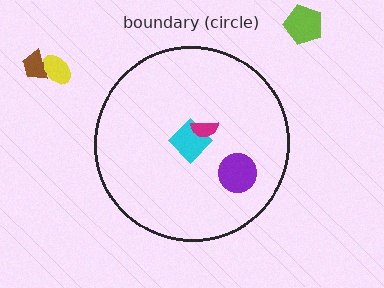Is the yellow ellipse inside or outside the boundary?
Outside.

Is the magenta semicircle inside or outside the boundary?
Inside.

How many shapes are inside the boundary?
3 inside, 3 outside.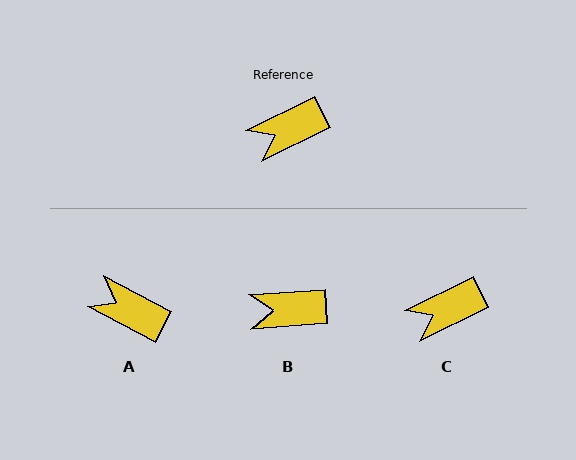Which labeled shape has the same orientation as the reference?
C.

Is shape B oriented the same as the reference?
No, it is off by about 22 degrees.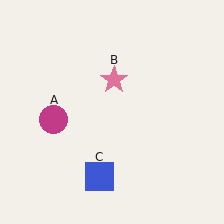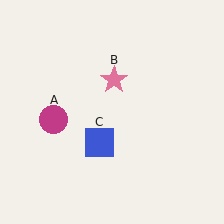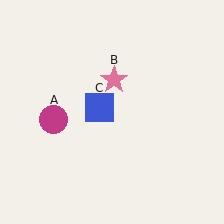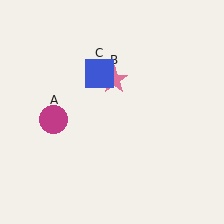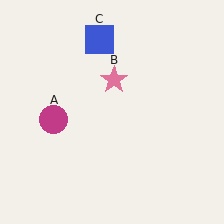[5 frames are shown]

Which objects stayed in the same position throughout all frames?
Magenta circle (object A) and pink star (object B) remained stationary.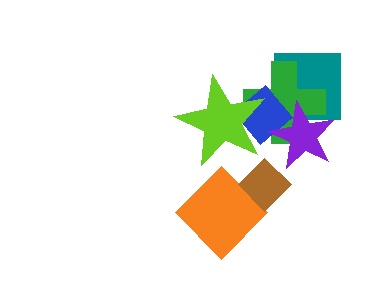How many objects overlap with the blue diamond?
4 objects overlap with the blue diamond.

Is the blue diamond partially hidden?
Yes, it is partially covered by another shape.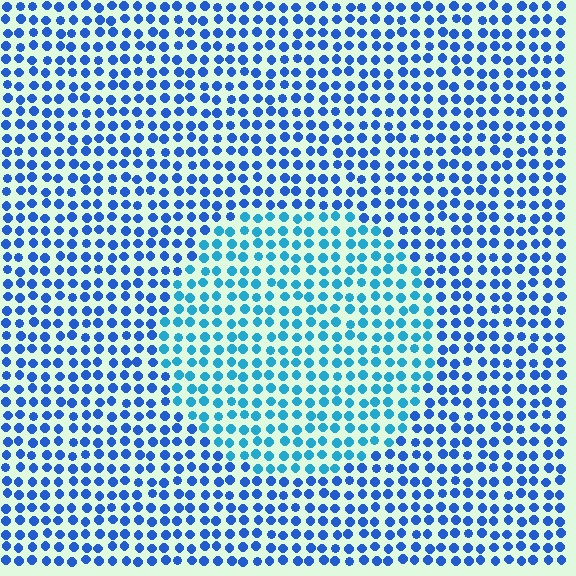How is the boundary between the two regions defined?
The boundary is defined purely by a slight shift in hue (about 27 degrees). Spacing, size, and orientation are identical on both sides.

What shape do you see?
I see a circle.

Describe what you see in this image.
The image is filled with small blue elements in a uniform arrangement. A circle-shaped region is visible where the elements are tinted to a slightly different hue, forming a subtle color boundary.